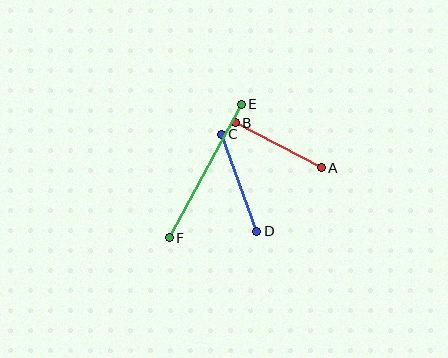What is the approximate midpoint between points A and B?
The midpoint is at approximately (278, 145) pixels.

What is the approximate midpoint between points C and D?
The midpoint is at approximately (239, 183) pixels.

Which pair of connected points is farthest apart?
Points E and F are farthest apart.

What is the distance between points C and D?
The distance is approximately 104 pixels.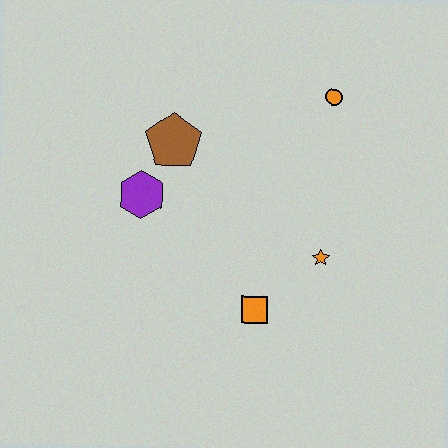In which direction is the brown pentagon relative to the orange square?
The brown pentagon is above the orange square.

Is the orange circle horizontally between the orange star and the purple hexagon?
No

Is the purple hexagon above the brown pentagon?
No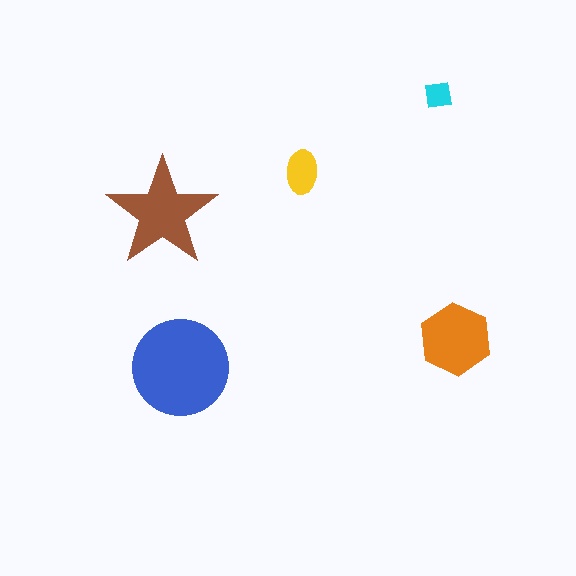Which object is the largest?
The blue circle.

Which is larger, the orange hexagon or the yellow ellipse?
The orange hexagon.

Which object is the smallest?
The cyan square.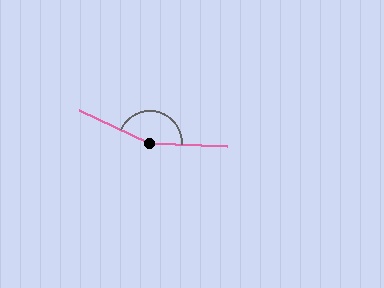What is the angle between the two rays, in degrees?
Approximately 157 degrees.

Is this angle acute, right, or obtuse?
It is obtuse.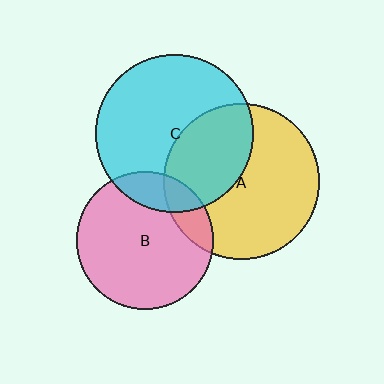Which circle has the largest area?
Circle C (cyan).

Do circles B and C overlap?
Yes.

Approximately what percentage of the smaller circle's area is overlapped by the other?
Approximately 15%.